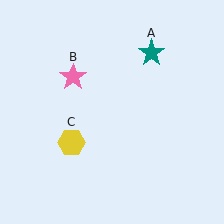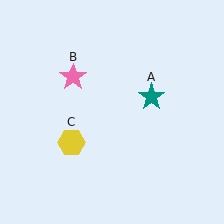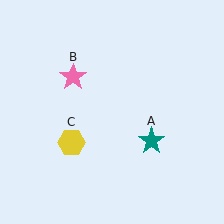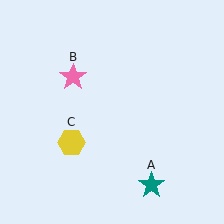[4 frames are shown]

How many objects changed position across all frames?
1 object changed position: teal star (object A).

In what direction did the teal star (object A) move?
The teal star (object A) moved down.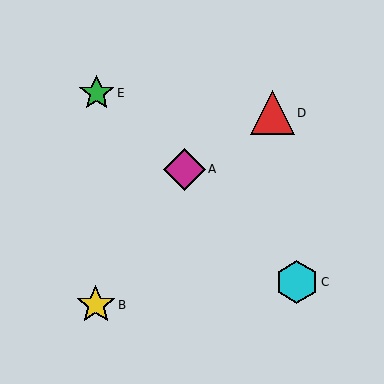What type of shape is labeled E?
Shape E is a green star.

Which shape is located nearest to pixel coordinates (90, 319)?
The yellow star (labeled B) at (96, 305) is nearest to that location.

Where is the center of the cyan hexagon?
The center of the cyan hexagon is at (297, 282).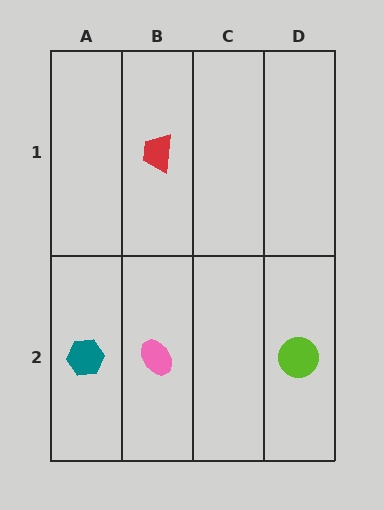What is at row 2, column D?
A lime circle.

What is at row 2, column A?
A teal hexagon.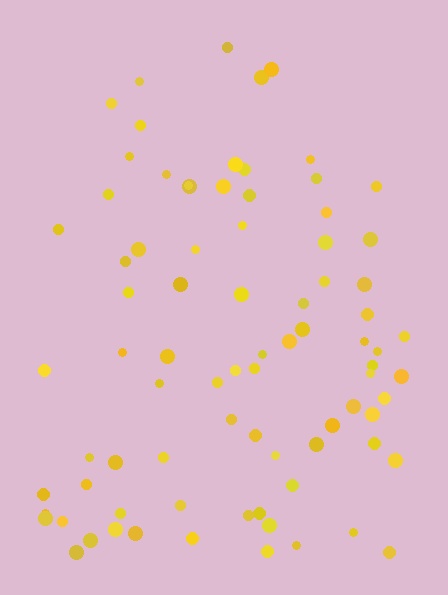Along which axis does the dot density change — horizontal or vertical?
Vertical.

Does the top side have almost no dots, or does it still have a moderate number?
Still a moderate number, just noticeably fewer than the bottom.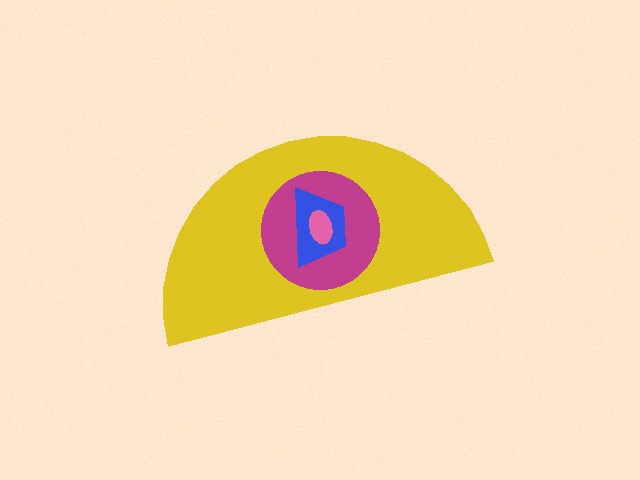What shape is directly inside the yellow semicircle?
The magenta circle.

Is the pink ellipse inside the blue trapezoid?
Yes.